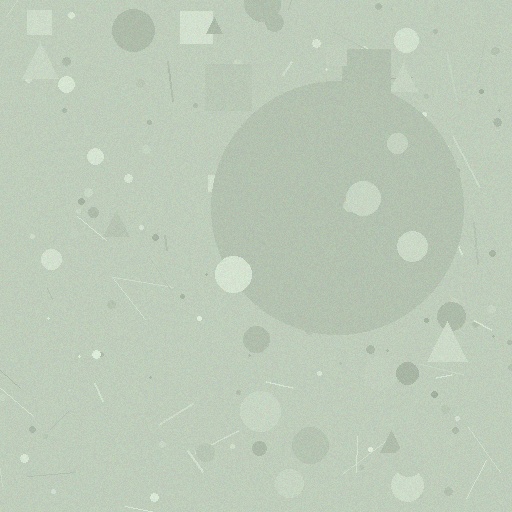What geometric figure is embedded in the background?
A circle is embedded in the background.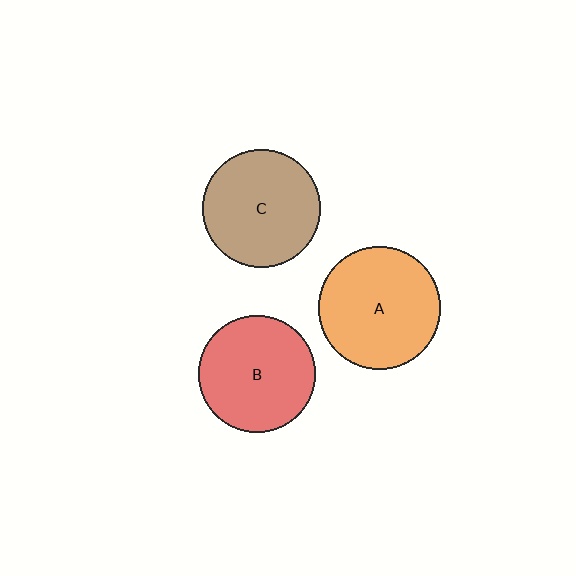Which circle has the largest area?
Circle A (orange).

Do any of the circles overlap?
No, none of the circles overlap.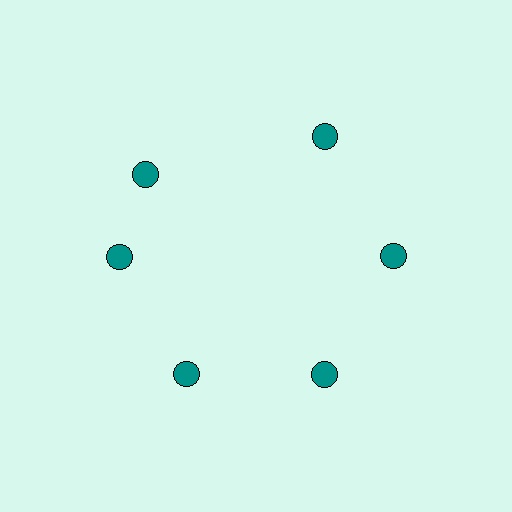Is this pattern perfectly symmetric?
No. The 6 teal circles are arranged in a ring, but one element near the 11 o'clock position is rotated out of alignment along the ring, breaking the 6-fold rotational symmetry.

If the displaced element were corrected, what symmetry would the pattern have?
It would have 6-fold rotational symmetry — the pattern would map onto itself every 60 degrees.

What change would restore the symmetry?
The symmetry would be restored by rotating it back into even spacing with its neighbors so that all 6 circles sit at equal angles and equal distance from the center.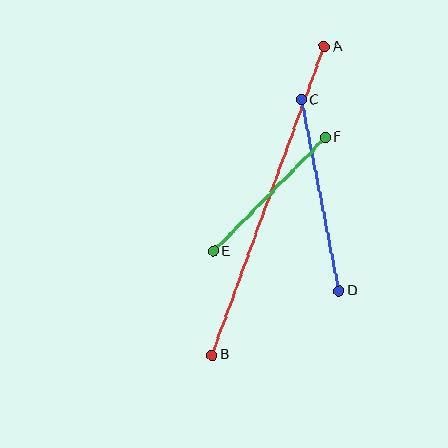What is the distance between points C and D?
The distance is approximately 194 pixels.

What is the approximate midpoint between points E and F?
The midpoint is at approximately (269, 194) pixels.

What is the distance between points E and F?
The distance is approximately 159 pixels.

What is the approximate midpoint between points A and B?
The midpoint is at approximately (268, 201) pixels.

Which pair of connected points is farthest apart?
Points A and B are farthest apart.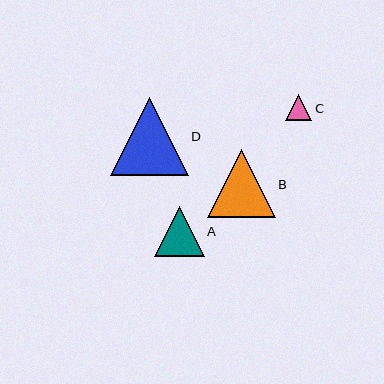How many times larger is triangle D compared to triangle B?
Triangle D is approximately 1.2 times the size of triangle B.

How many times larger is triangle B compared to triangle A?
Triangle B is approximately 1.4 times the size of triangle A.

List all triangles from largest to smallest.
From largest to smallest: D, B, A, C.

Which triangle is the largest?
Triangle D is the largest with a size of approximately 78 pixels.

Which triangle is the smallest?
Triangle C is the smallest with a size of approximately 26 pixels.